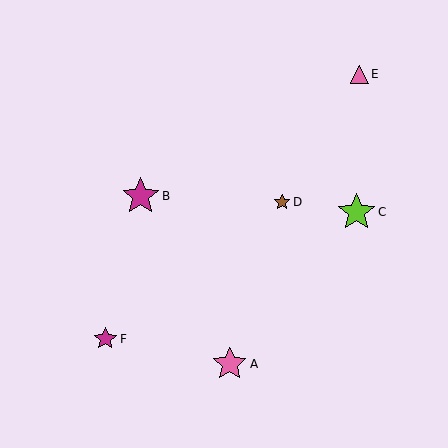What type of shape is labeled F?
Shape F is a magenta star.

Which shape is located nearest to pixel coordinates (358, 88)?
The pink triangle (labeled E) at (359, 74) is nearest to that location.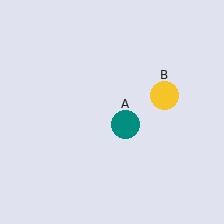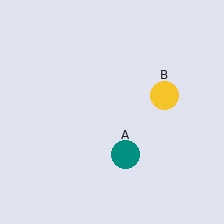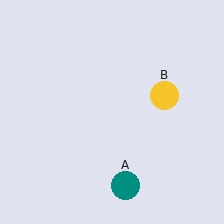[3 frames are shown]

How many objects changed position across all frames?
1 object changed position: teal circle (object A).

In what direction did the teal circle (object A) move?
The teal circle (object A) moved down.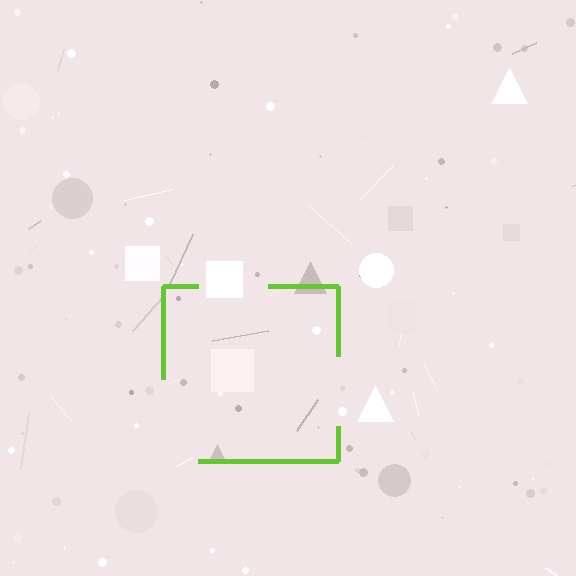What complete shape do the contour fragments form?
The contour fragments form a square.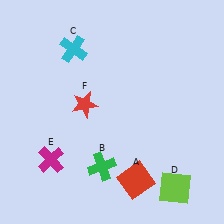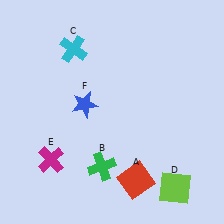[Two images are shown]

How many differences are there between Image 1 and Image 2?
There is 1 difference between the two images.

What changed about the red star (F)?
In Image 1, F is red. In Image 2, it changed to blue.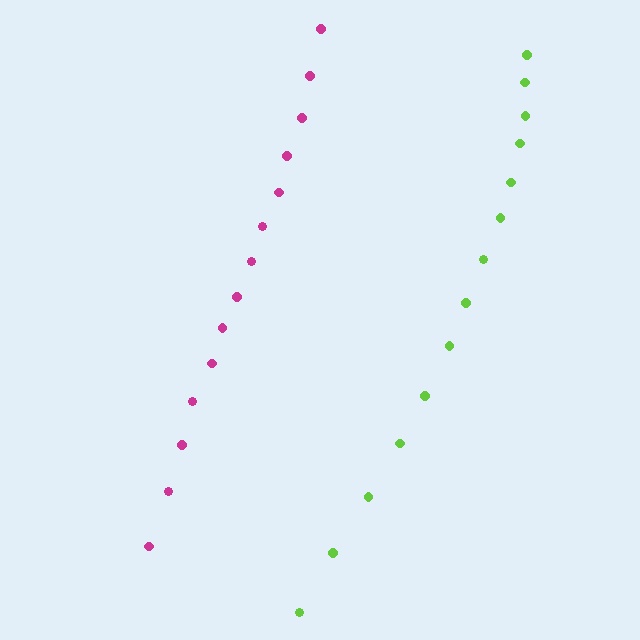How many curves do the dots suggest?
There are 2 distinct paths.